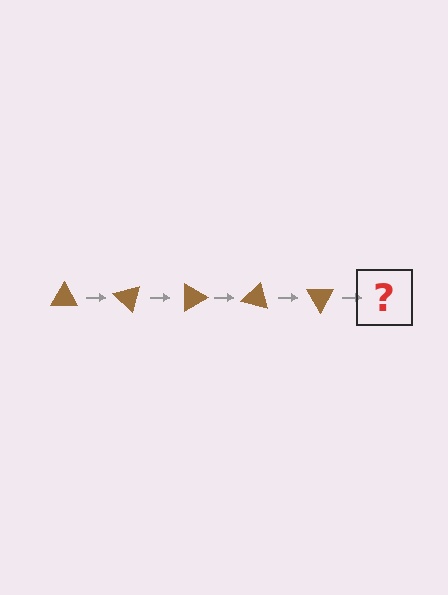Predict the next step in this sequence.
The next step is a brown triangle rotated 225 degrees.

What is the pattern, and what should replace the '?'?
The pattern is that the triangle rotates 45 degrees each step. The '?' should be a brown triangle rotated 225 degrees.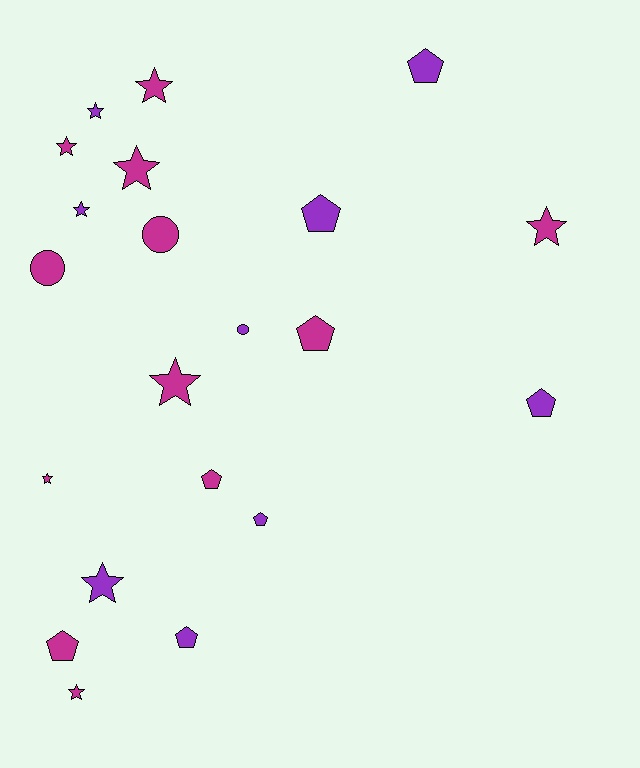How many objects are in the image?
There are 21 objects.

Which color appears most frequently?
Magenta, with 12 objects.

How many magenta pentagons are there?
There are 3 magenta pentagons.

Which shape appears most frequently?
Star, with 10 objects.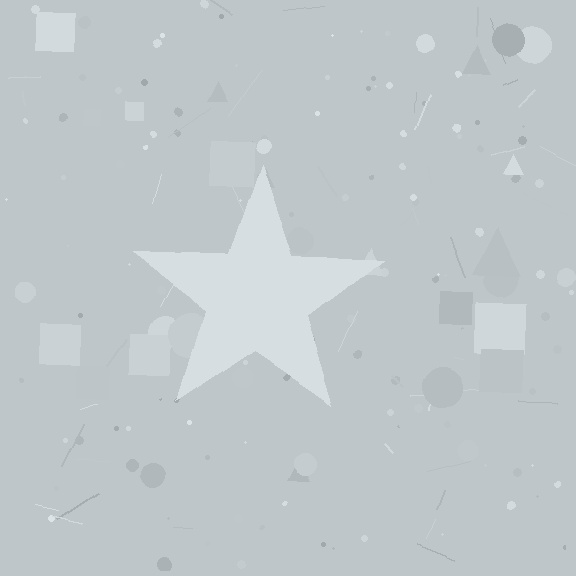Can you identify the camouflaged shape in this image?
The camouflaged shape is a star.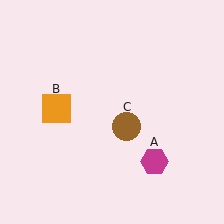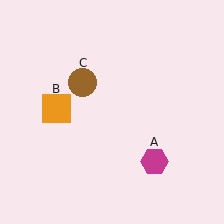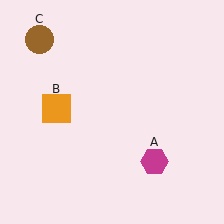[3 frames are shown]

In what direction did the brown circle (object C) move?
The brown circle (object C) moved up and to the left.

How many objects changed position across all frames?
1 object changed position: brown circle (object C).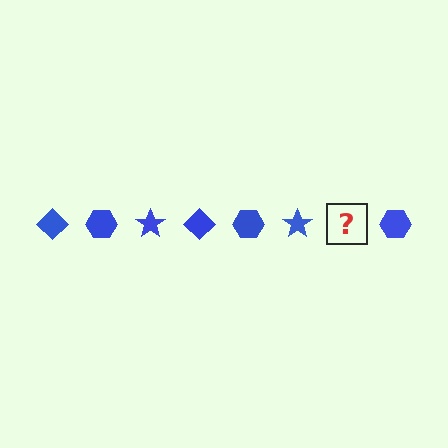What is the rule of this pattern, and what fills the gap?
The rule is that the pattern cycles through diamond, hexagon, star shapes in blue. The gap should be filled with a blue diamond.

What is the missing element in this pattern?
The missing element is a blue diamond.